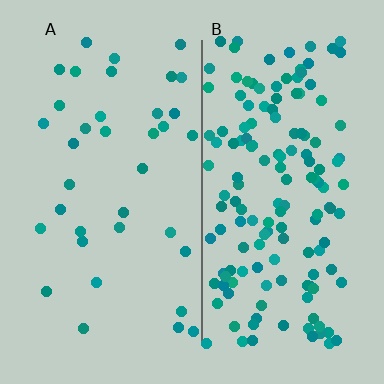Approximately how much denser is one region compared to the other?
Approximately 4.1× — region B over region A.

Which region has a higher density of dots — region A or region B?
B (the right).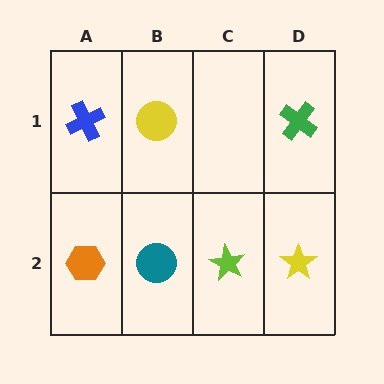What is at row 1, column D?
A green cross.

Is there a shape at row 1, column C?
No, that cell is empty.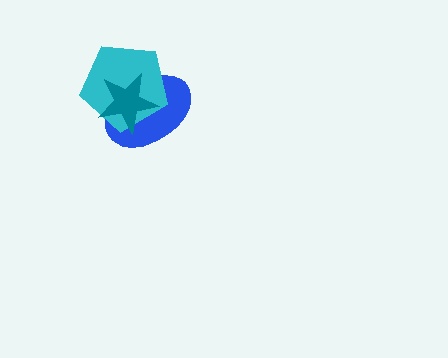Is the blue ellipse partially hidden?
Yes, it is partially covered by another shape.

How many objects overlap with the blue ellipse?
2 objects overlap with the blue ellipse.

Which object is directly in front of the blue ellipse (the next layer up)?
The cyan pentagon is directly in front of the blue ellipse.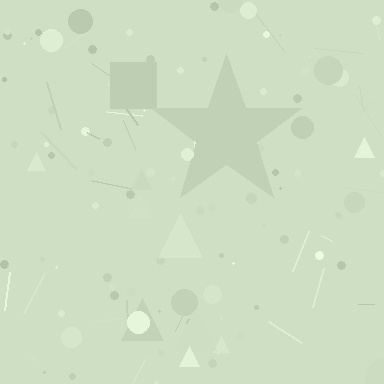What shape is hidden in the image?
A star is hidden in the image.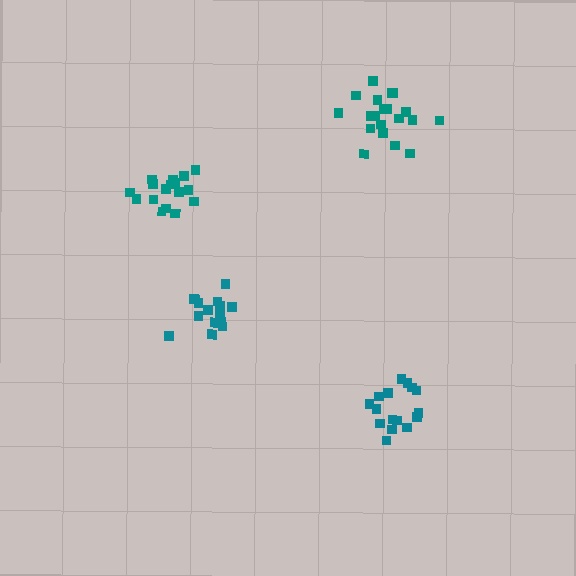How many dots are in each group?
Group 1: 16 dots, Group 2: 20 dots, Group 3: 15 dots, Group 4: 17 dots (68 total).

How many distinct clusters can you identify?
There are 4 distinct clusters.